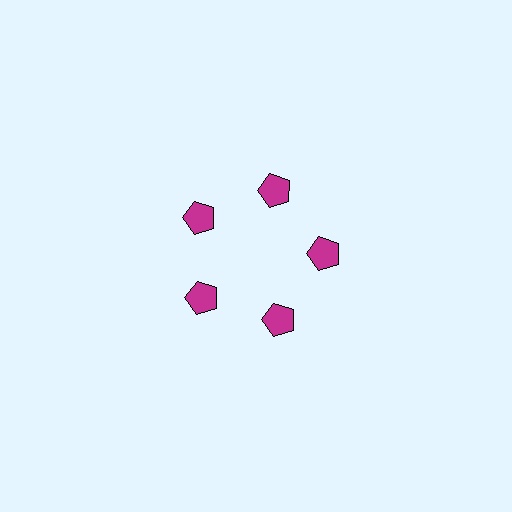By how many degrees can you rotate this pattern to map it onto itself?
The pattern maps onto itself every 72 degrees of rotation.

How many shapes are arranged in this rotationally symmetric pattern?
There are 5 shapes, arranged in 5 groups of 1.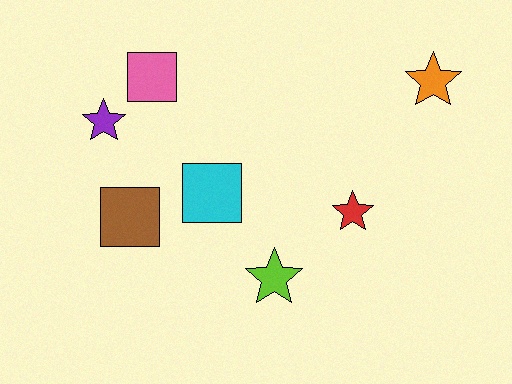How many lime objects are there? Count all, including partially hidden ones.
There is 1 lime object.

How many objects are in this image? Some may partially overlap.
There are 7 objects.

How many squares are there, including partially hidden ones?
There are 3 squares.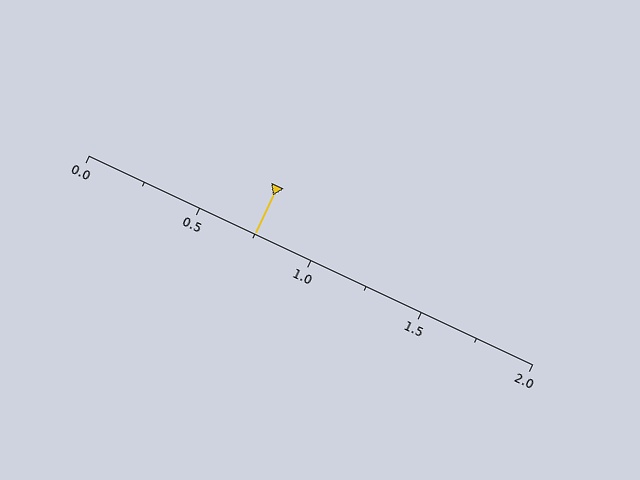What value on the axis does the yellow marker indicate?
The marker indicates approximately 0.75.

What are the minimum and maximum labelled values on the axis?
The axis runs from 0.0 to 2.0.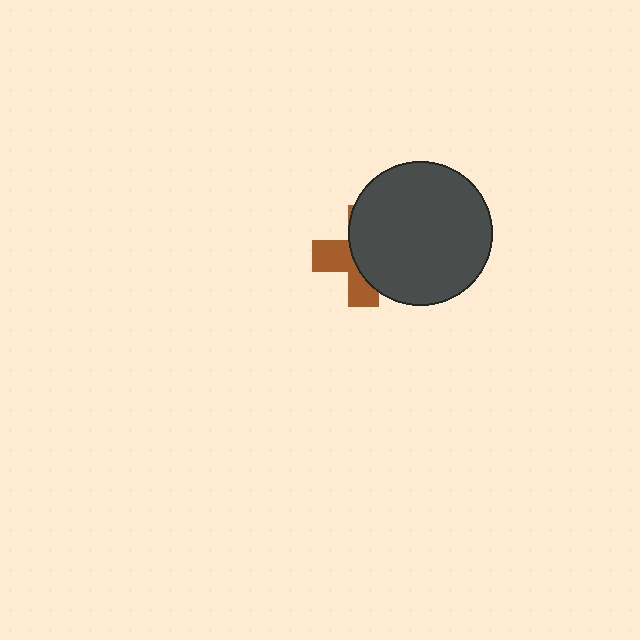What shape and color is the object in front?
The object in front is a dark gray circle.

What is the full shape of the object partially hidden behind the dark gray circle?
The partially hidden object is a brown cross.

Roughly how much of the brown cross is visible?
A small part of it is visible (roughly 41%).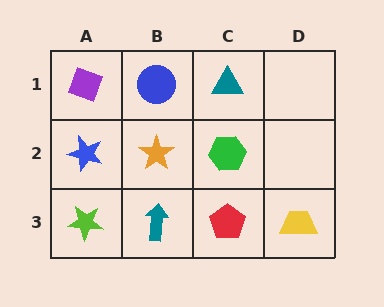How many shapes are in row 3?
4 shapes.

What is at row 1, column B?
A blue circle.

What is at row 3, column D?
A yellow trapezoid.